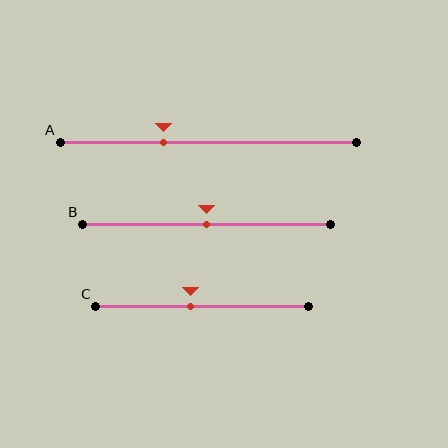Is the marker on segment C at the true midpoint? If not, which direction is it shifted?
No, the marker on segment C is shifted to the left by about 5% of the segment length.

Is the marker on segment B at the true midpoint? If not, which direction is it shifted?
Yes, the marker on segment B is at the true midpoint.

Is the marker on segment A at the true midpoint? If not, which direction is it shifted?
No, the marker on segment A is shifted to the left by about 15% of the segment length.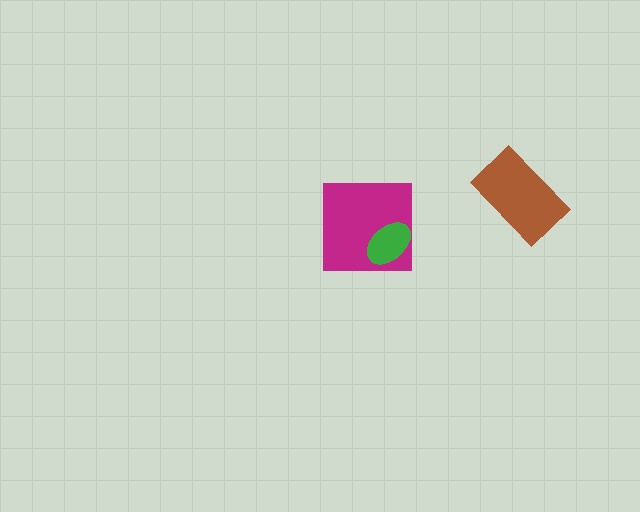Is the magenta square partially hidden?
Yes, it is partially covered by another shape.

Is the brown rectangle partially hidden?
No, no other shape covers it.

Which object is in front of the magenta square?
The green ellipse is in front of the magenta square.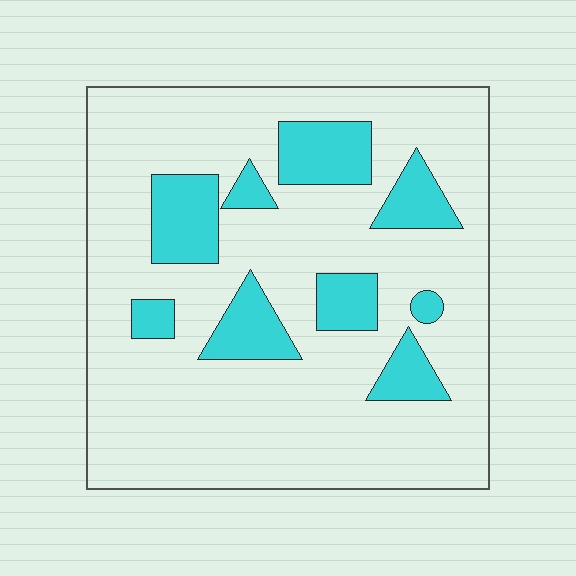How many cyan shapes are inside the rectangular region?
9.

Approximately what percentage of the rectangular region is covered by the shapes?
Approximately 20%.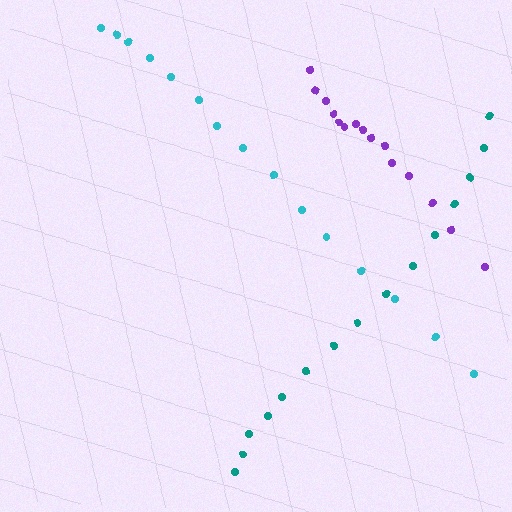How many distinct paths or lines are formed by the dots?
There are 3 distinct paths.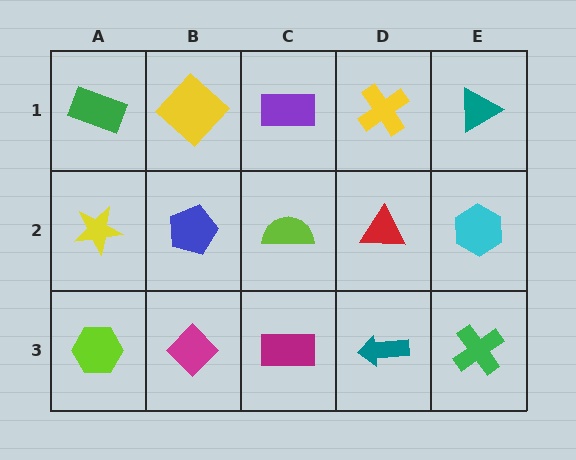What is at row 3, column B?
A magenta diamond.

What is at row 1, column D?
A yellow cross.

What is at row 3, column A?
A lime hexagon.